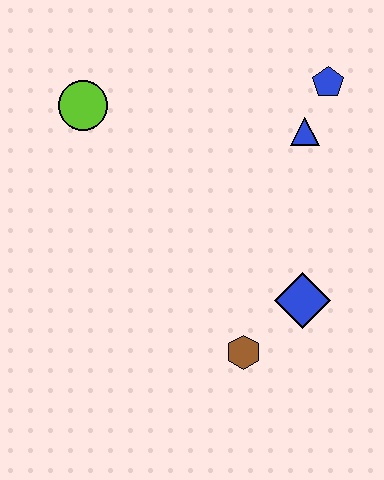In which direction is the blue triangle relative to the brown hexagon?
The blue triangle is above the brown hexagon.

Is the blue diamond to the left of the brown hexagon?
No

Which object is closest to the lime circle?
The blue triangle is closest to the lime circle.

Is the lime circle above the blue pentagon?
No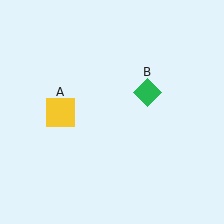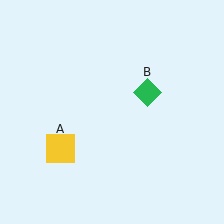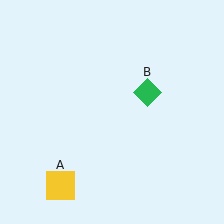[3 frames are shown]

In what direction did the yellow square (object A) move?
The yellow square (object A) moved down.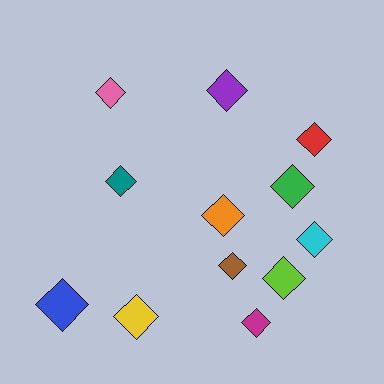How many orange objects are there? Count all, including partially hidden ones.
There is 1 orange object.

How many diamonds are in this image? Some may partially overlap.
There are 12 diamonds.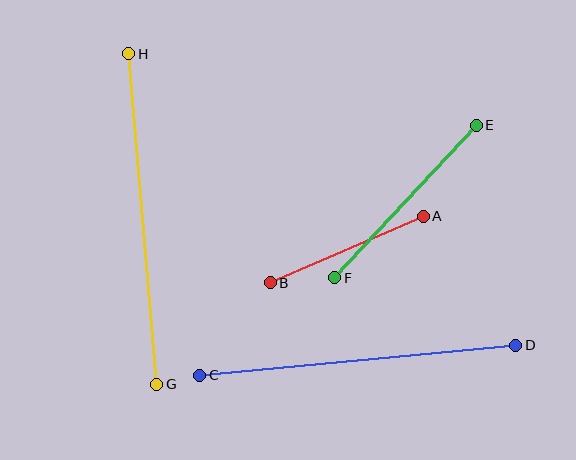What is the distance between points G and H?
The distance is approximately 332 pixels.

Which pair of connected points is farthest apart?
Points G and H are farthest apart.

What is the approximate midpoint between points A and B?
The midpoint is at approximately (347, 250) pixels.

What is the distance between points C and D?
The distance is approximately 317 pixels.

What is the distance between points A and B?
The distance is approximately 167 pixels.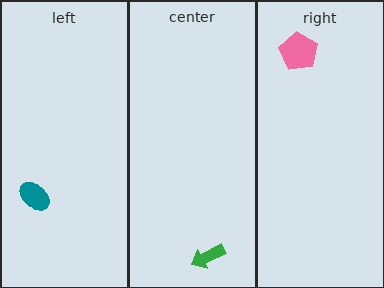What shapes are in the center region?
The green arrow.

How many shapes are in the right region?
1.